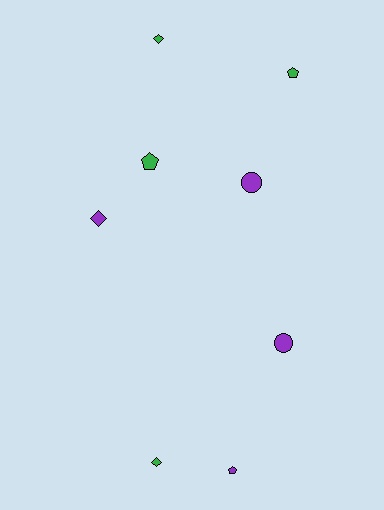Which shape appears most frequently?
Pentagon, with 3 objects.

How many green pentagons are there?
There are 2 green pentagons.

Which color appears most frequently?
Green, with 4 objects.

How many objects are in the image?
There are 8 objects.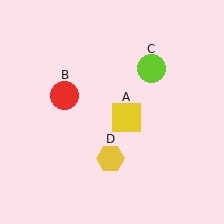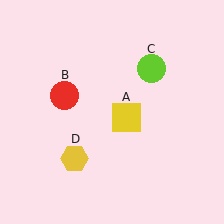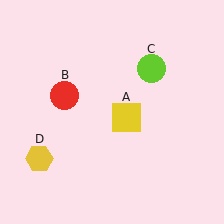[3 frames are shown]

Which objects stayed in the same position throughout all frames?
Yellow square (object A) and red circle (object B) and lime circle (object C) remained stationary.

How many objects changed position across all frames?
1 object changed position: yellow hexagon (object D).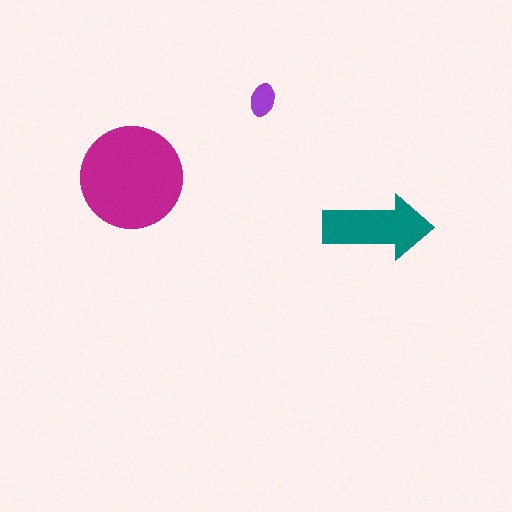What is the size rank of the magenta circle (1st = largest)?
1st.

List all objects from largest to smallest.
The magenta circle, the teal arrow, the purple ellipse.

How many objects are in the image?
There are 3 objects in the image.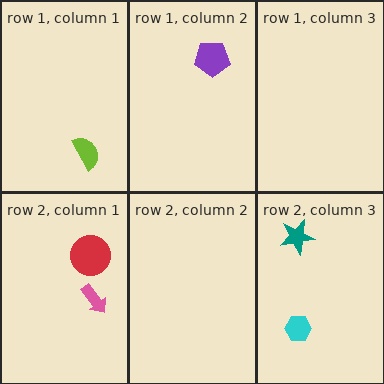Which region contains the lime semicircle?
The row 1, column 1 region.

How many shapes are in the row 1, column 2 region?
1.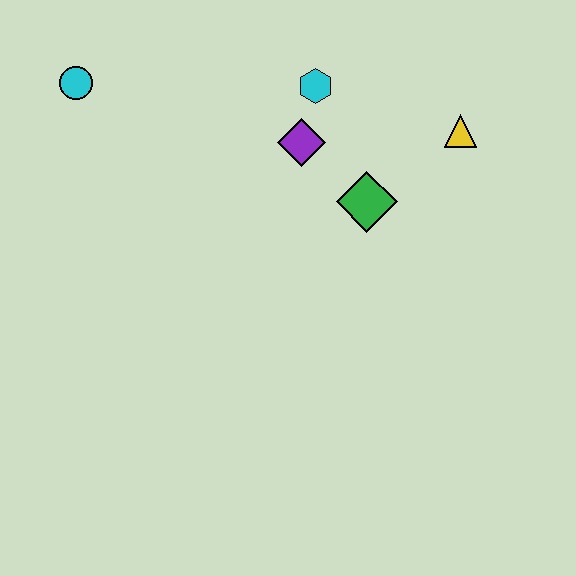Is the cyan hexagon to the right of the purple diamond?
Yes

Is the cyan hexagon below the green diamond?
No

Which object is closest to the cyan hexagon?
The purple diamond is closest to the cyan hexagon.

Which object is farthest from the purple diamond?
The cyan circle is farthest from the purple diamond.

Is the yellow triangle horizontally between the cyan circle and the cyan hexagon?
No